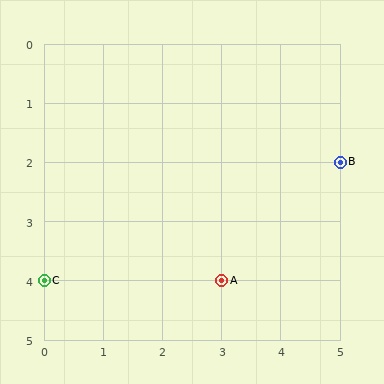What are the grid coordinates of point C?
Point C is at grid coordinates (0, 4).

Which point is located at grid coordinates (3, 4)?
Point A is at (3, 4).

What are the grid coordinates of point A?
Point A is at grid coordinates (3, 4).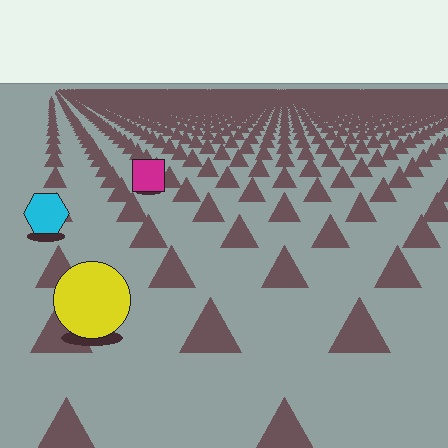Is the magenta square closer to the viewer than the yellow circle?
No. The yellow circle is closer — you can tell from the texture gradient: the ground texture is coarser near it.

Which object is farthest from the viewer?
The magenta square is farthest from the viewer. It appears smaller and the ground texture around it is denser.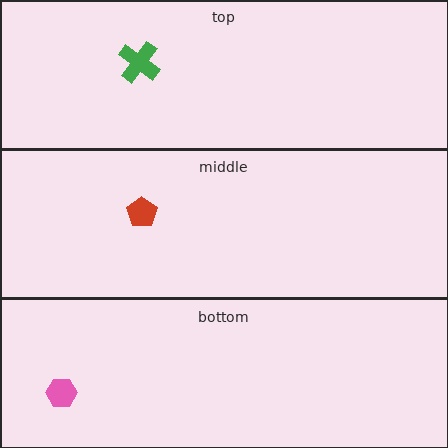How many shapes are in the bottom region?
1.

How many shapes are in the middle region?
1.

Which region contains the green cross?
The top region.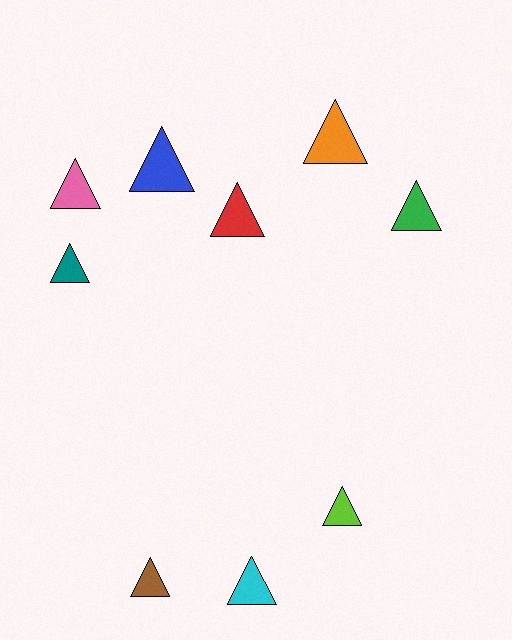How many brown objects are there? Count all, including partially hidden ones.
There is 1 brown object.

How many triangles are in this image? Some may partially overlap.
There are 9 triangles.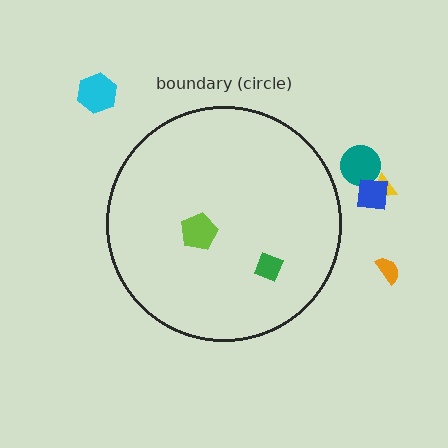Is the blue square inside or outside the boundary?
Outside.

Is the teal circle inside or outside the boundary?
Outside.